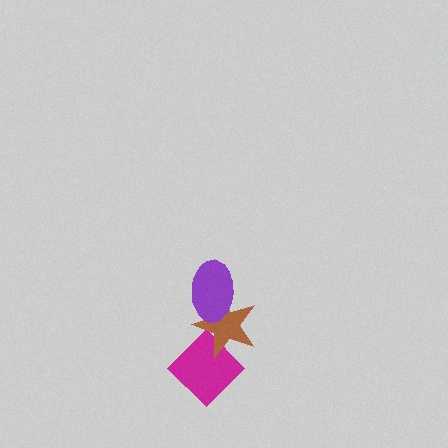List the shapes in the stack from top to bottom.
From top to bottom: the purple ellipse, the brown star, the magenta diamond.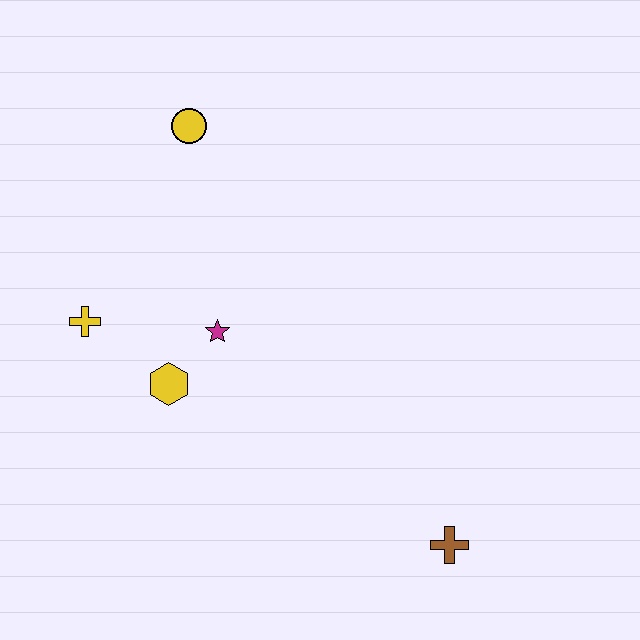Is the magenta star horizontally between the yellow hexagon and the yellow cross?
No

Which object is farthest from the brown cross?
The yellow circle is farthest from the brown cross.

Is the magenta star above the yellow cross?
No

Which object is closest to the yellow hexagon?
The magenta star is closest to the yellow hexagon.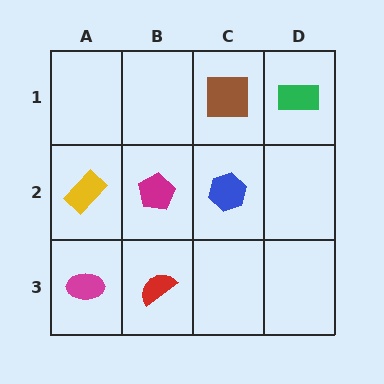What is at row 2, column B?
A magenta pentagon.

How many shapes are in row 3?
2 shapes.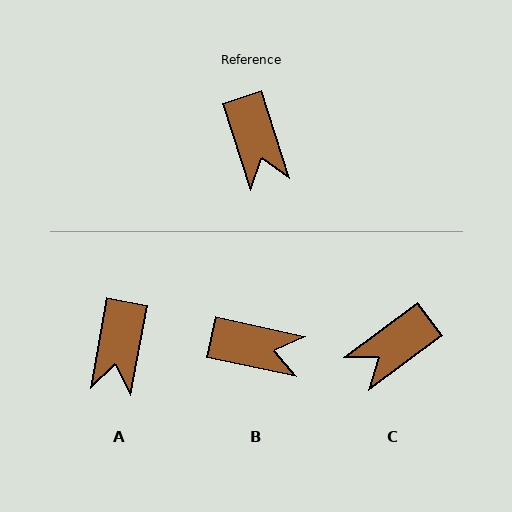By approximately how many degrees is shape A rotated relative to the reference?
Approximately 28 degrees clockwise.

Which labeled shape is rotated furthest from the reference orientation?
C, about 71 degrees away.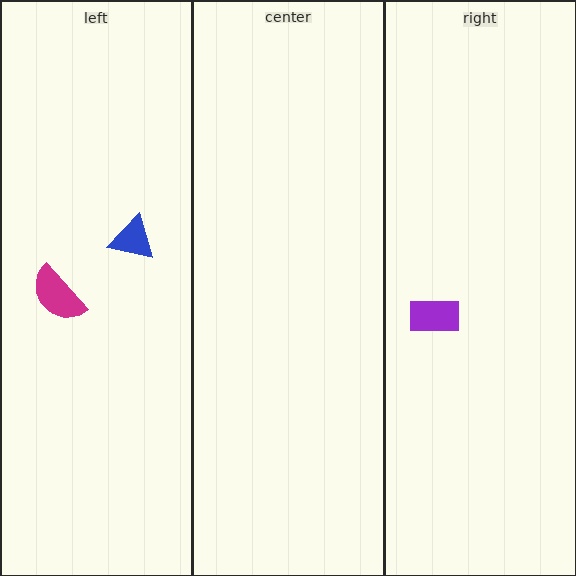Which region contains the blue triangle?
The left region.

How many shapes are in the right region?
1.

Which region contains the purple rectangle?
The right region.